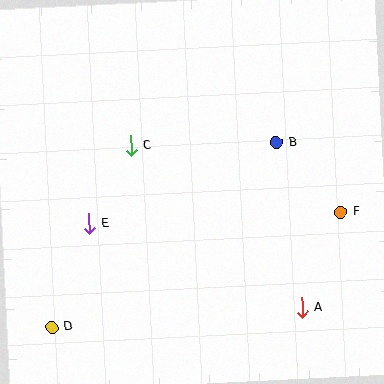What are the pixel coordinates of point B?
Point B is at (277, 143).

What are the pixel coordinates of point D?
Point D is at (52, 328).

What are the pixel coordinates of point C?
Point C is at (131, 146).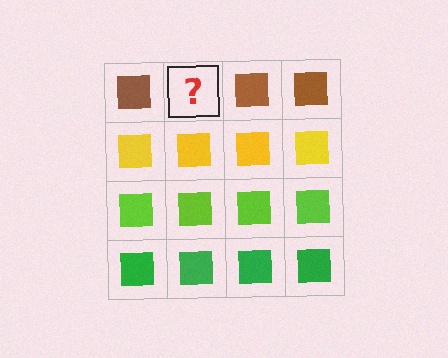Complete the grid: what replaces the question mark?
The question mark should be replaced with a brown square.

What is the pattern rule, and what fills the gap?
The rule is that each row has a consistent color. The gap should be filled with a brown square.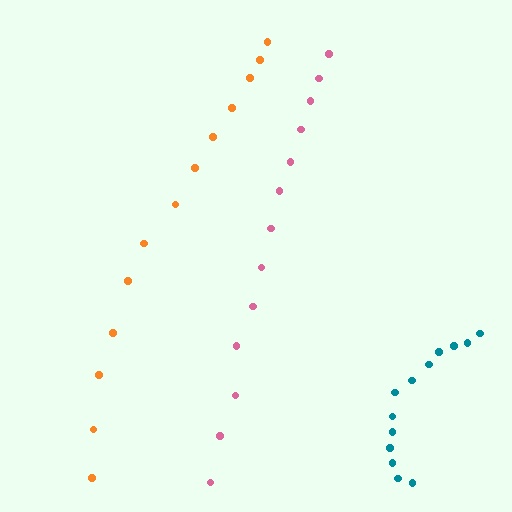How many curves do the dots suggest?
There are 3 distinct paths.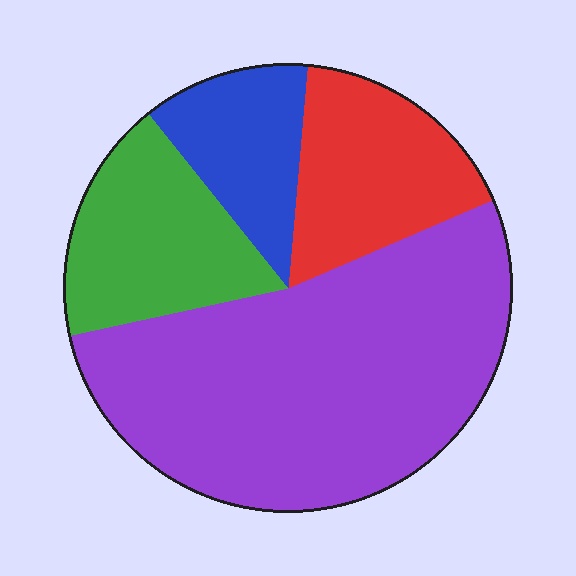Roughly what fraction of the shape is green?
Green covers about 20% of the shape.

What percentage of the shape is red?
Red takes up about one sixth (1/6) of the shape.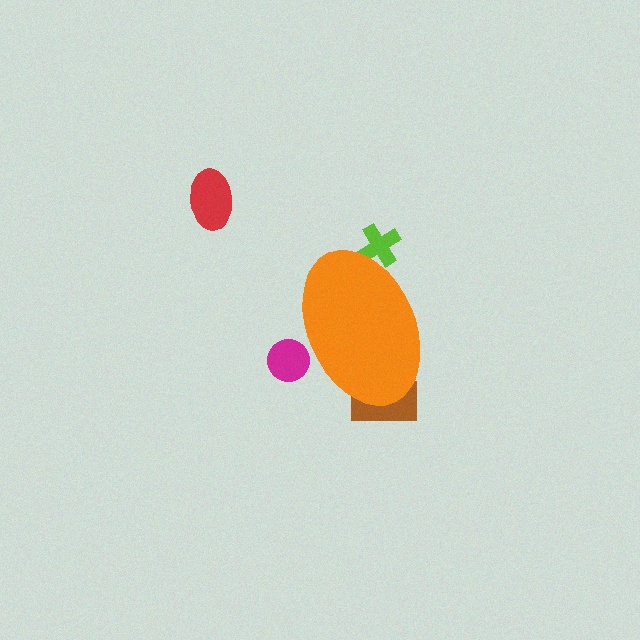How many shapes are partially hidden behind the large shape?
3 shapes are partially hidden.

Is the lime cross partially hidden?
Yes, the lime cross is partially hidden behind the orange ellipse.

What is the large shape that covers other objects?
An orange ellipse.